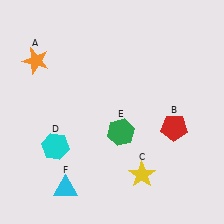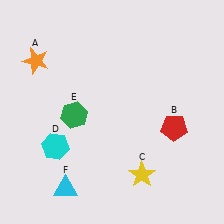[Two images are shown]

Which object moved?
The green hexagon (E) moved left.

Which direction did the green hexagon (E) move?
The green hexagon (E) moved left.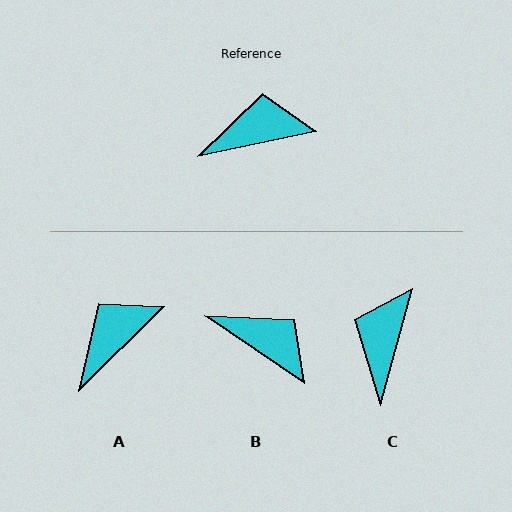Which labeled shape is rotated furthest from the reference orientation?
C, about 63 degrees away.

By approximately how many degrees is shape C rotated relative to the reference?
Approximately 63 degrees counter-clockwise.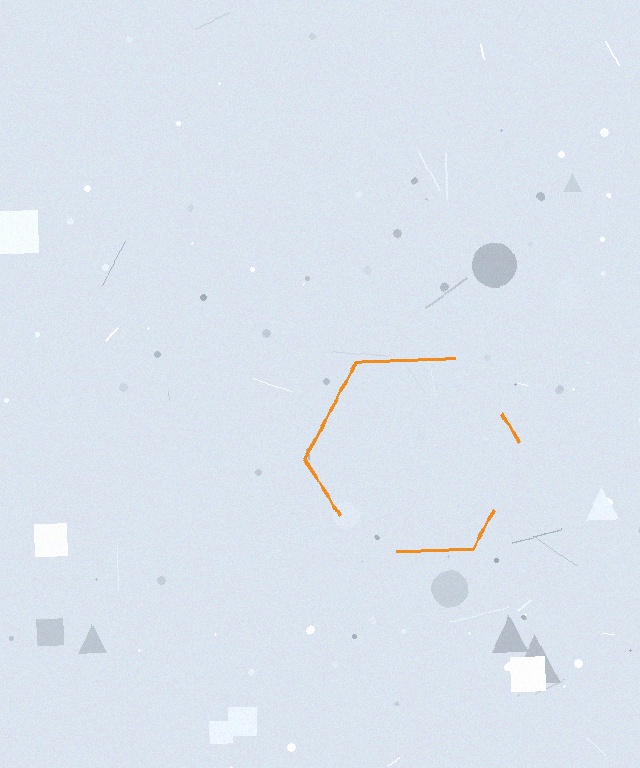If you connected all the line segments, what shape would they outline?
They would outline a hexagon.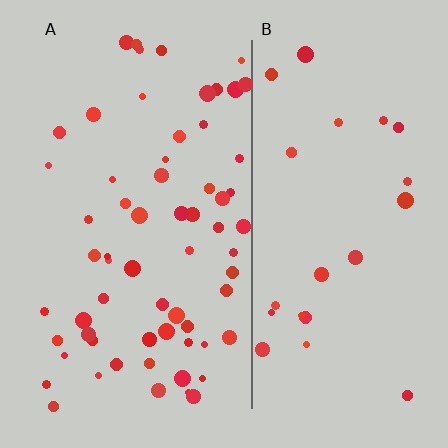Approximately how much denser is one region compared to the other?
Approximately 2.7× — region A over region B.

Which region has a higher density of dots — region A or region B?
A (the left).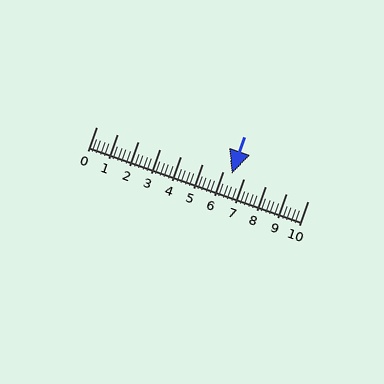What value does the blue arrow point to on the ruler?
The blue arrow points to approximately 6.4.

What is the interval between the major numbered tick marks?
The major tick marks are spaced 1 units apart.